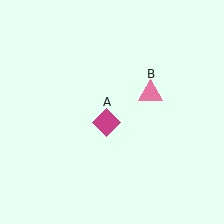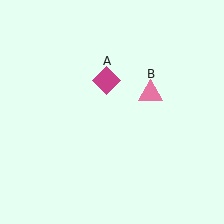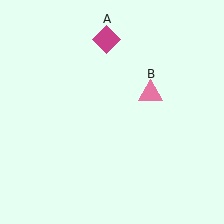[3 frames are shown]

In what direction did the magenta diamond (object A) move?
The magenta diamond (object A) moved up.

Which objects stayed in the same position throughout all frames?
Pink triangle (object B) remained stationary.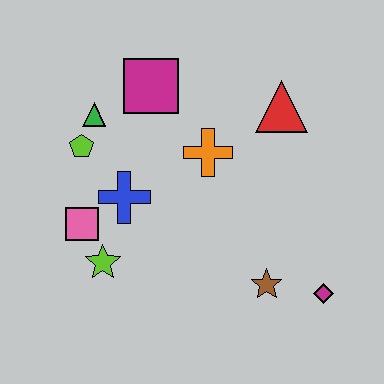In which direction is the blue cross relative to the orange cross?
The blue cross is to the left of the orange cross.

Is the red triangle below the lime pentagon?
No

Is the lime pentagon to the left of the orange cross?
Yes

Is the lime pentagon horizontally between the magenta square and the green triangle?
No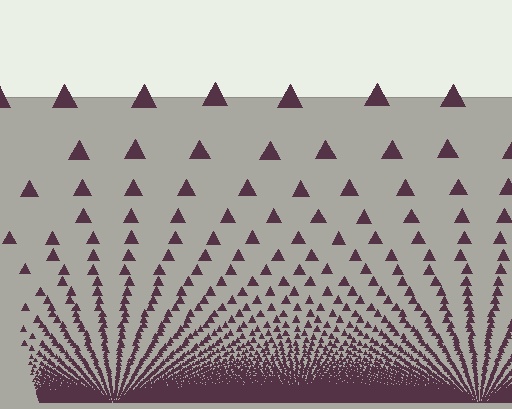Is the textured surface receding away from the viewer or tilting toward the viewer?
The surface appears to tilt toward the viewer. Texture elements get larger and sparser toward the top.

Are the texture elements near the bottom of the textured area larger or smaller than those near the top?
Smaller. The gradient is inverted — elements near the bottom are smaller and denser.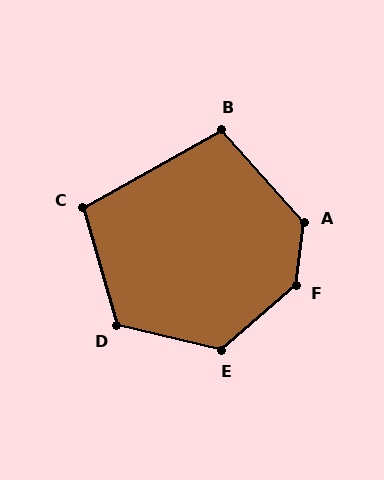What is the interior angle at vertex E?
Approximately 126 degrees (obtuse).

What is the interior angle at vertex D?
Approximately 119 degrees (obtuse).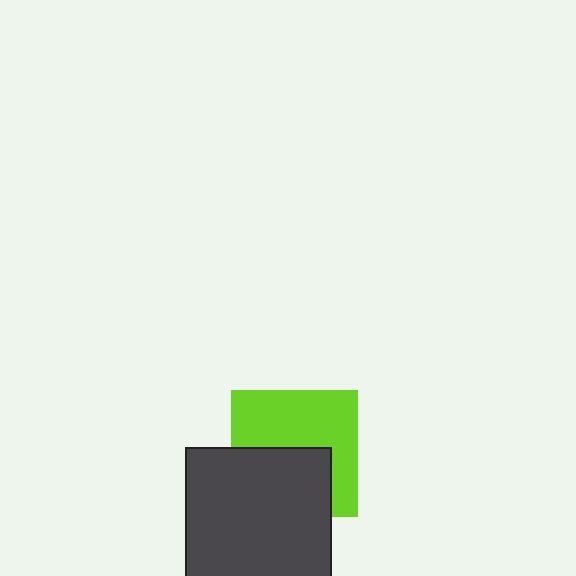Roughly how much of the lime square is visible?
About half of it is visible (roughly 57%).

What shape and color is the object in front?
The object in front is a dark gray square.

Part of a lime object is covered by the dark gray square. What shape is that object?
It is a square.